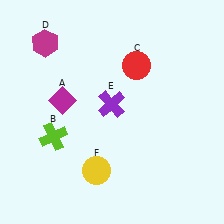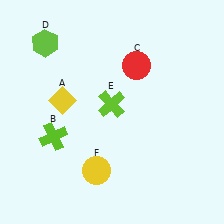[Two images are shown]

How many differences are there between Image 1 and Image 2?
There are 3 differences between the two images.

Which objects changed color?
A changed from magenta to yellow. D changed from magenta to lime. E changed from purple to lime.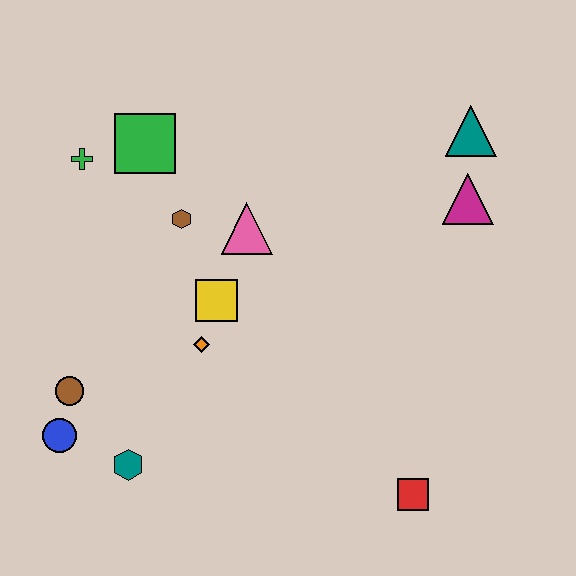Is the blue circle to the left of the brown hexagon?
Yes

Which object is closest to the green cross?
The green square is closest to the green cross.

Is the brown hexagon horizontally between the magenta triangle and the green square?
Yes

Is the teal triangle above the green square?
Yes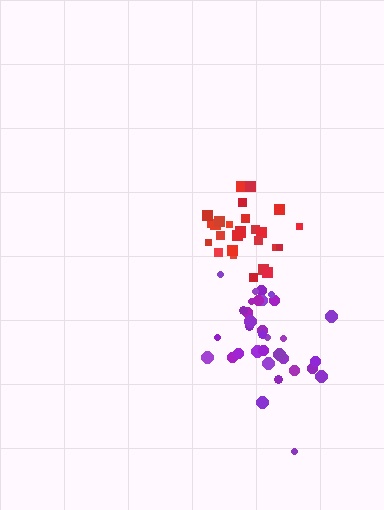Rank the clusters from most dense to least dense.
red, purple.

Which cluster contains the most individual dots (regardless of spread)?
Purple (33).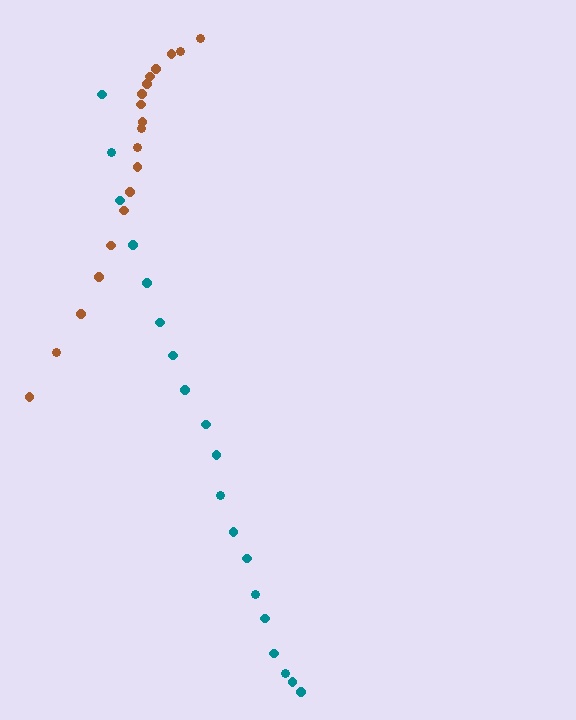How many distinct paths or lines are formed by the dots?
There are 2 distinct paths.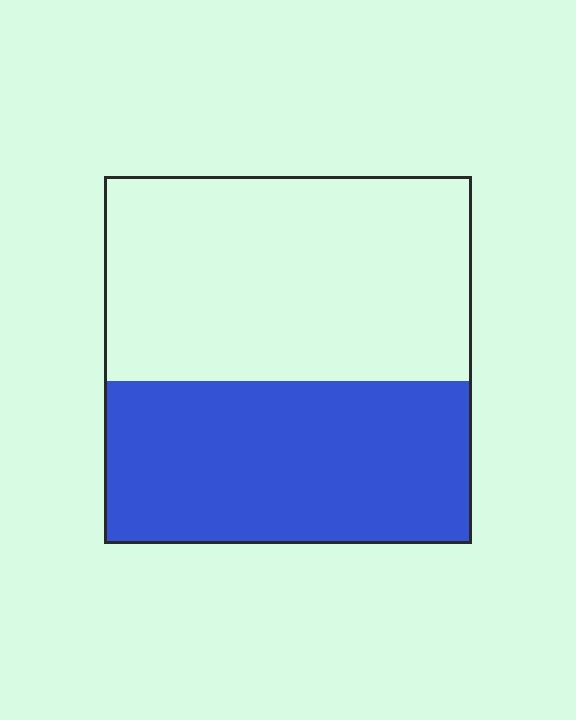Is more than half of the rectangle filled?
No.